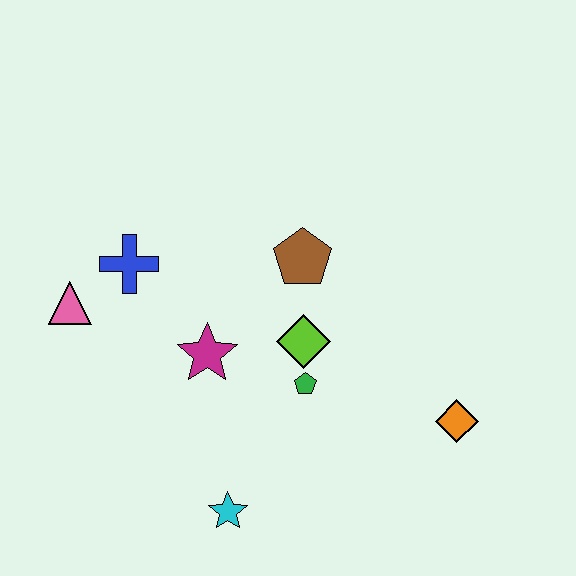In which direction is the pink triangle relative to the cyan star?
The pink triangle is above the cyan star.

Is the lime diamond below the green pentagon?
No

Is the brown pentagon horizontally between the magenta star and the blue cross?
No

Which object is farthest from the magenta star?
The orange diamond is farthest from the magenta star.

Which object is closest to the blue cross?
The pink triangle is closest to the blue cross.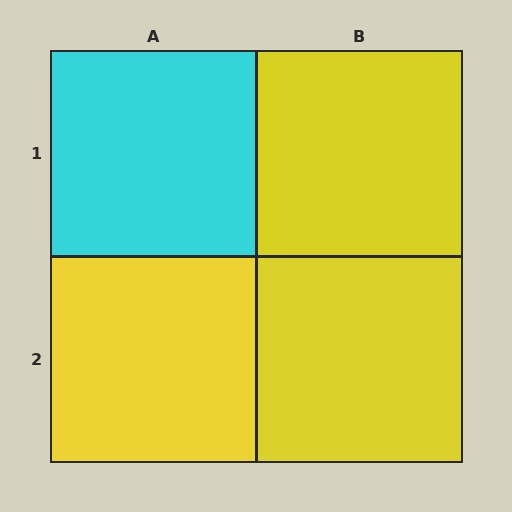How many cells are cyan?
1 cell is cyan.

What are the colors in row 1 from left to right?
Cyan, yellow.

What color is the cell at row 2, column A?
Yellow.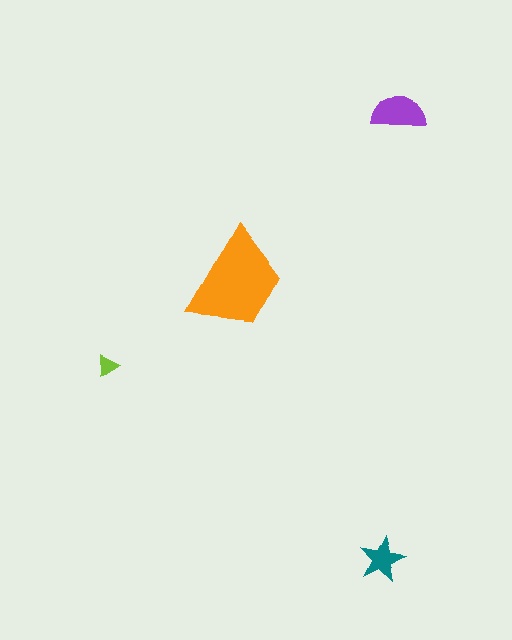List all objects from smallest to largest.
The lime triangle, the teal star, the purple semicircle, the orange trapezoid.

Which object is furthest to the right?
The teal star is rightmost.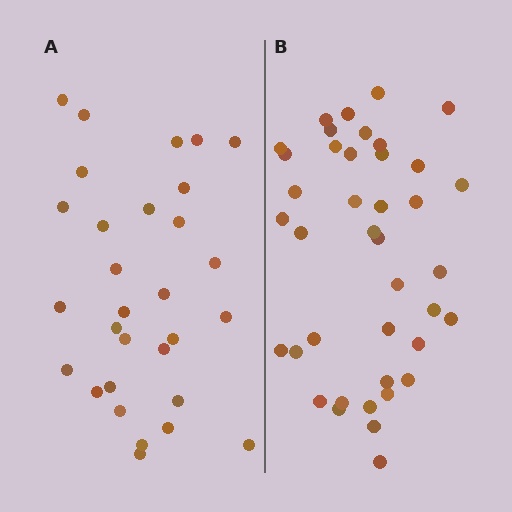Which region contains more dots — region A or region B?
Region B (the right region) has more dots.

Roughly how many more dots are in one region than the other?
Region B has roughly 10 or so more dots than region A.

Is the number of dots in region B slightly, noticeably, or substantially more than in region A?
Region B has noticeably more, but not dramatically so. The ratio is roughly 1.3 to 1.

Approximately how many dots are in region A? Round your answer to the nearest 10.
About 30 dots.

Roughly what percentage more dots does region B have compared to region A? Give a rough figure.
About 35% more.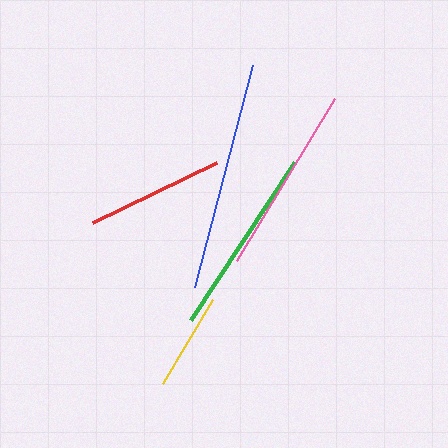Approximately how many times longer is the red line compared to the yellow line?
The red line is approximately 1.4 times the length of the yellow line.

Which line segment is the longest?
The blue line is the longest at approximately 229 pixels.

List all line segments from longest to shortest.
From longest to shortest: blue, green, pink, red, yellow.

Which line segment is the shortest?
The yellow line is the shortest at approximately 97 pixels.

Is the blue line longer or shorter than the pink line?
The blue line is longer than the pink line.